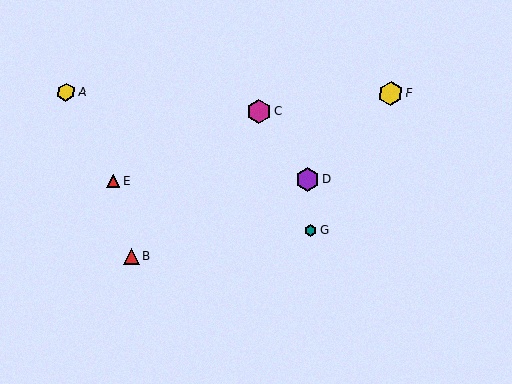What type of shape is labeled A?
Shape A is a yellow hexagon.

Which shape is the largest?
The yellow hexagon (labeled F) is the largest.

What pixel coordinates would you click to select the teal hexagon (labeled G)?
Click at (310, 231) to select the teal hexagon G.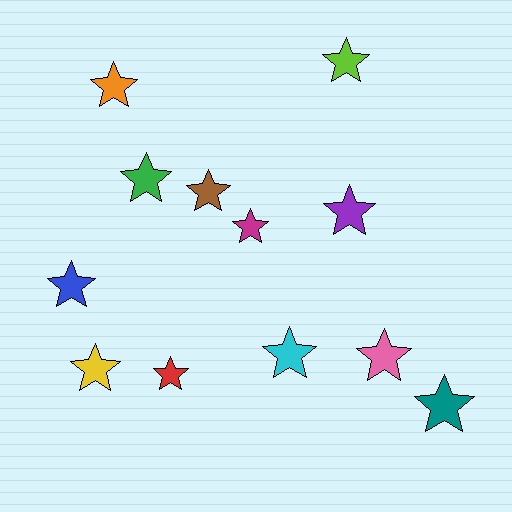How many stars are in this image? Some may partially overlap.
There are 12 stars.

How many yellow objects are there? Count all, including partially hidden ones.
There is 1 yellow object.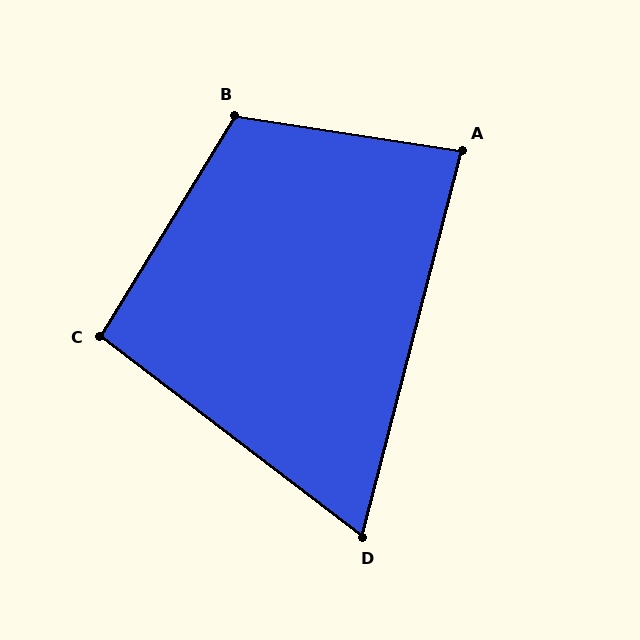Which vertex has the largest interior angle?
B, at approximately 113 degrees.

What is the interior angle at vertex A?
Approximately 84 degrees (acute).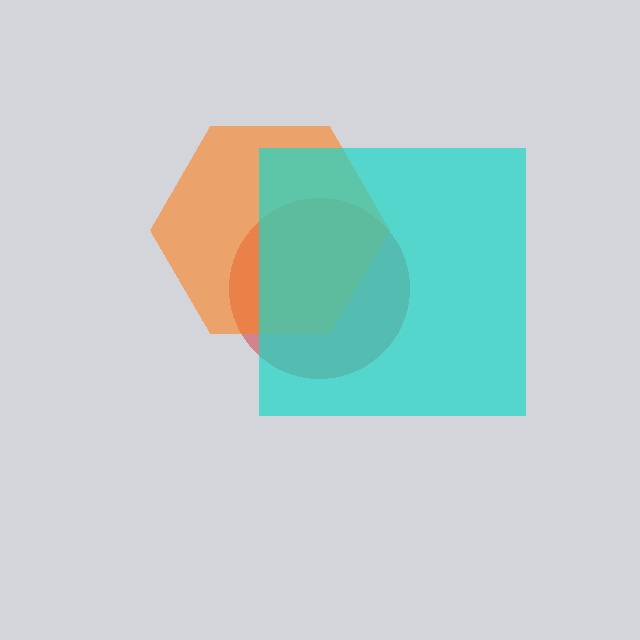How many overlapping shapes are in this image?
There are 3 overlapping shapes in the image.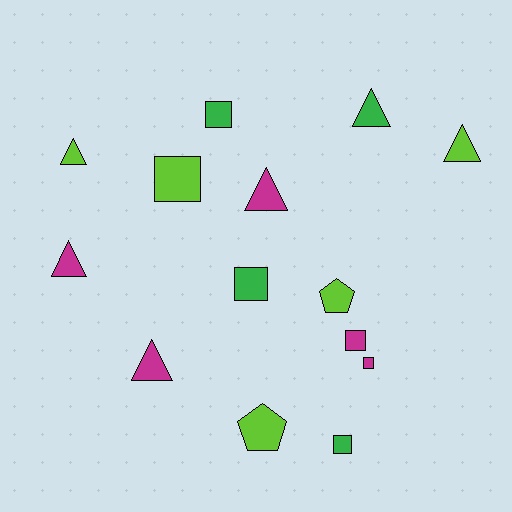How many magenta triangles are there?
There are 3 magenta triangles.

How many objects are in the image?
There are 14 objects.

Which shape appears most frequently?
Square, with 6 objects.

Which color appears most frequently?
Lime, with 5 objects.